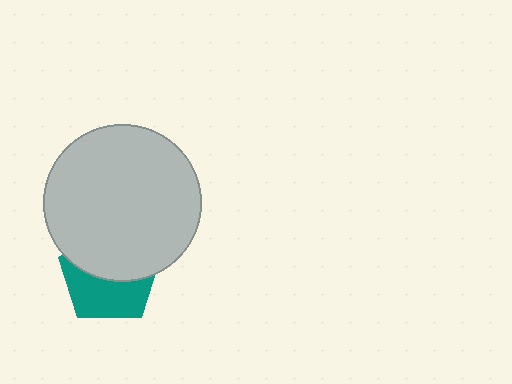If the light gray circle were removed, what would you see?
You would see the complete teal pentagon.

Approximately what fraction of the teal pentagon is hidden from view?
Roughly 53% of the teal pentagon is hidden behind the light gray circle.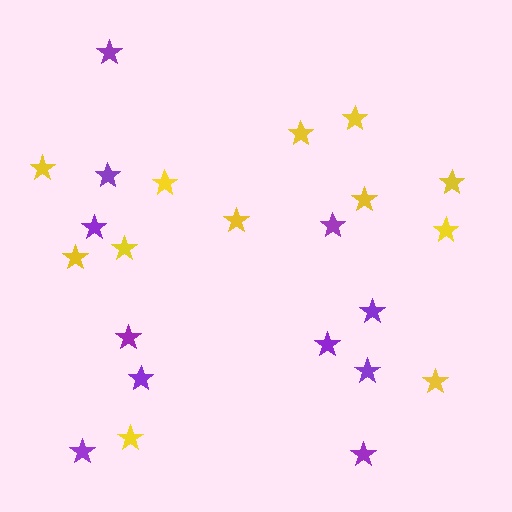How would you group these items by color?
There are 2 groups: one group of yellow stars (12) and one group of purple stars (11).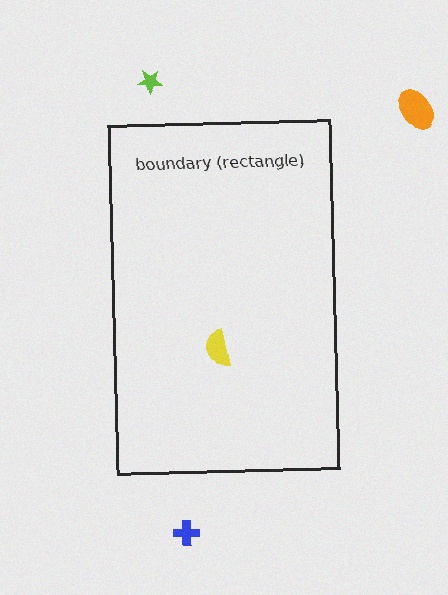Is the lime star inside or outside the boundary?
Outside.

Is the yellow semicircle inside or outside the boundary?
Inside.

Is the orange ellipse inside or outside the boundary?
Outside.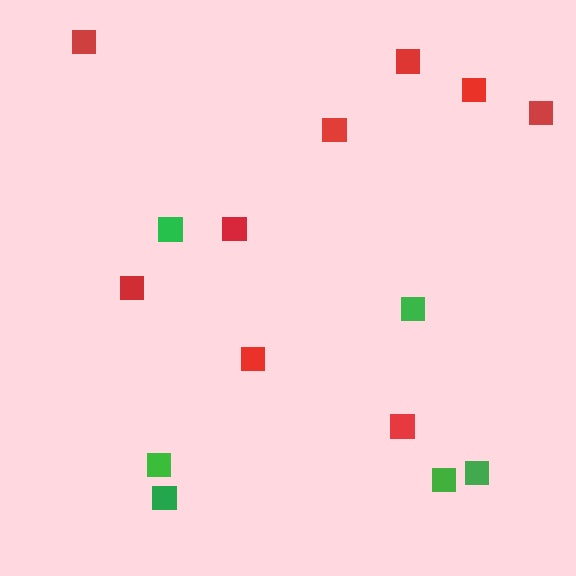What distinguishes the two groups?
There are 2 groups: one group of red squares (9) and one group of green squares (6).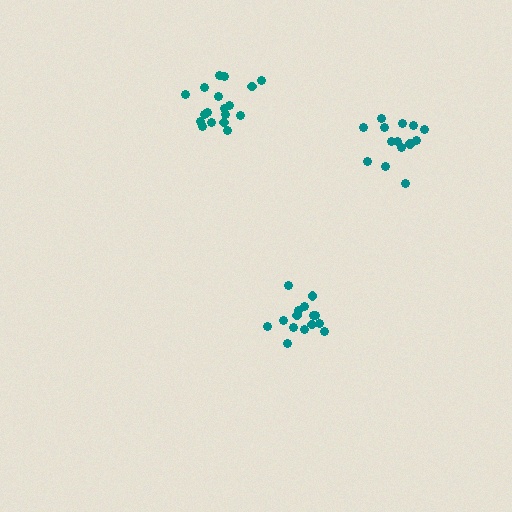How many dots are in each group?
Group 1: 18 dots, Group 2: 14 dots, Group 3: 16 dots (48 total).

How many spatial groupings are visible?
There are 3 spatial groupings.